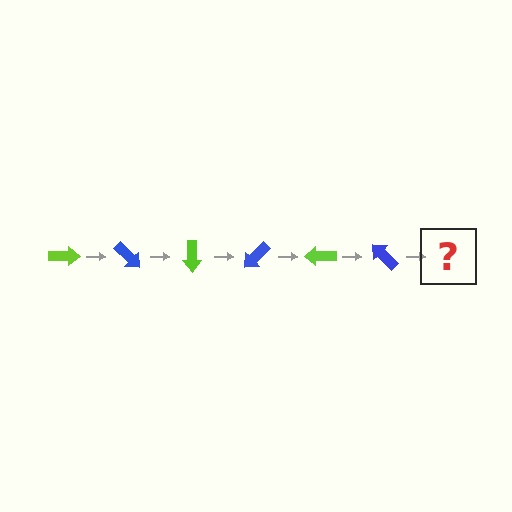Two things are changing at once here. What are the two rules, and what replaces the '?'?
The two rules are that it rotates 45 degrees each step and the color cycles through lime and blue. The '?' should be a lime arrow, rotated 270 degrees from the start.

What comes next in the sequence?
The next element should be a lime arrow, rotated 270 degrees from the start.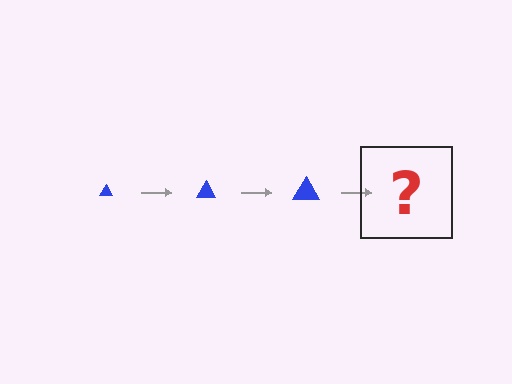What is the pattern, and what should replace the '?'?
The pattern is that the triangle gets progressively larger each step. The '?' should be a blue triangle, larger than the previous one.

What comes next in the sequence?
The next element should be a blue triangle, larger than the previous one.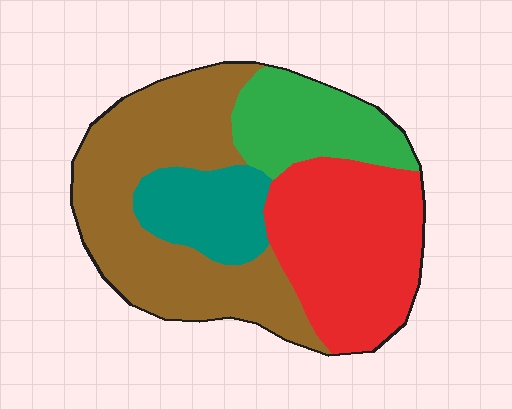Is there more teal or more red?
Red.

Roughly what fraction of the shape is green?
Green takes up less than a quarter of the shape.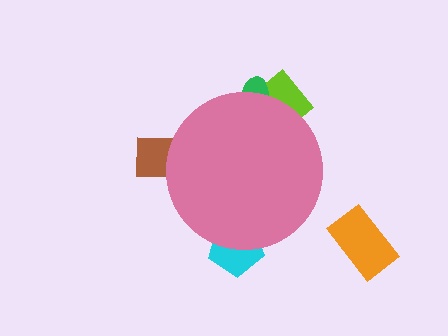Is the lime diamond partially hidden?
Yes, the lime diamond is partially hidden behind the pink circle.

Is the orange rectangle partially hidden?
No, the orange rectangle is fully visible.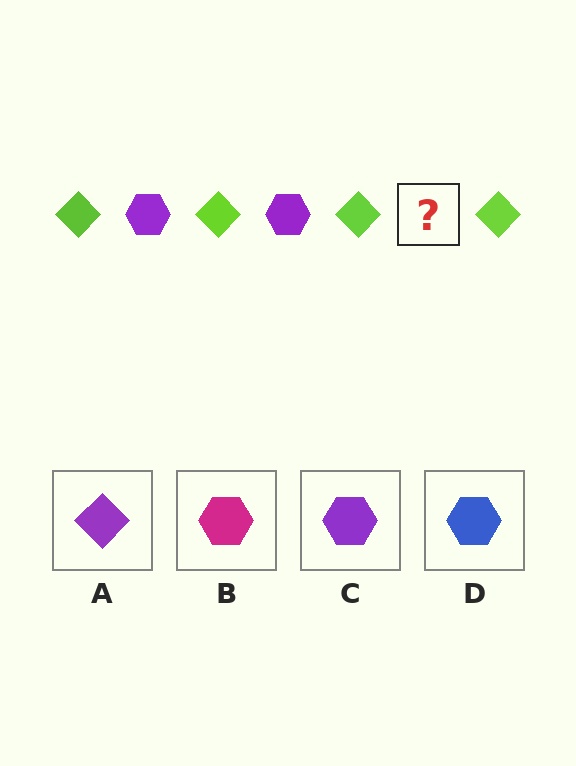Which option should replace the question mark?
Option C.